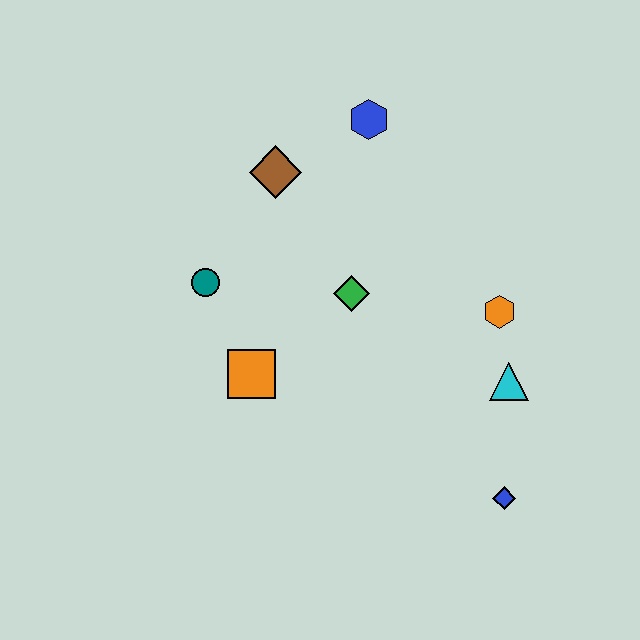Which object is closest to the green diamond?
The orange square is closest to the green diamond.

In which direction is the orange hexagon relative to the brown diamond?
The orange hexagon is to the right of the brown diamond.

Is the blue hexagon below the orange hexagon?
No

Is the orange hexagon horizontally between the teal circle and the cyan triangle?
Yes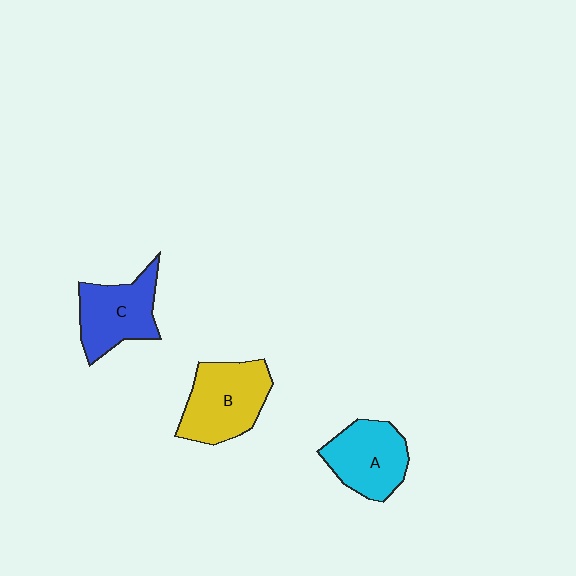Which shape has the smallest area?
Shape A (cyan).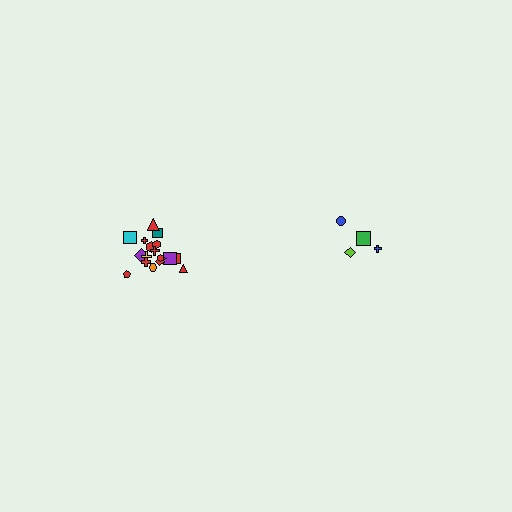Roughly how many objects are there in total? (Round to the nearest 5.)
Roughly 20 objects in total.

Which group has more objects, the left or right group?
The left group.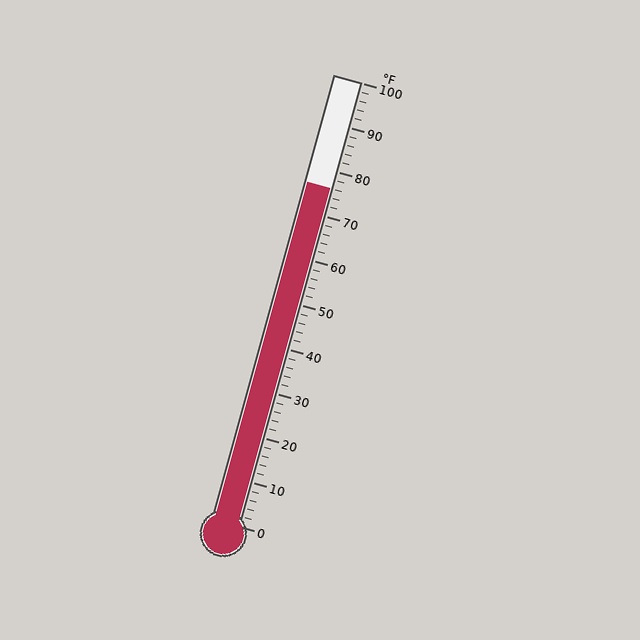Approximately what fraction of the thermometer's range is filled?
The thermometer is filled to approximately 75% of its range.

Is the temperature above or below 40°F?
The temperature is above 40°F.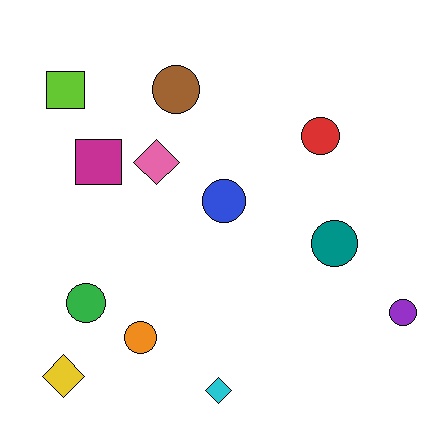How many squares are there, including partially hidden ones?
There are 2 squares.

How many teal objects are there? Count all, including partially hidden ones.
There is 1 teal object.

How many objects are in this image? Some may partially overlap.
There are 12 objects.